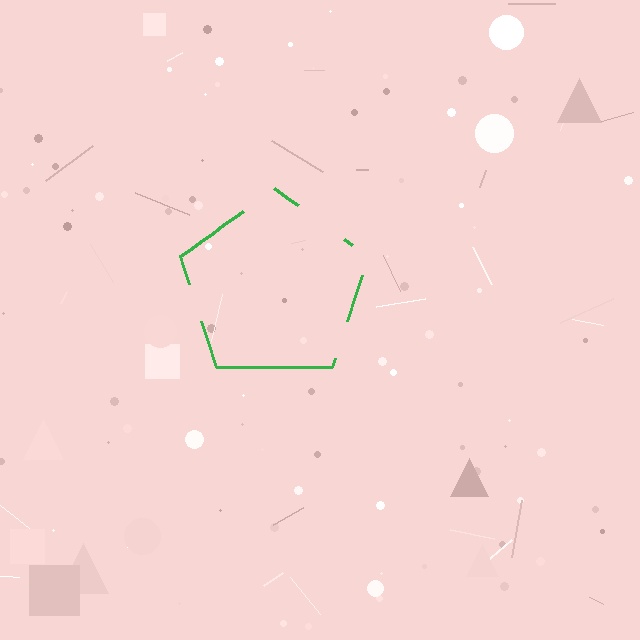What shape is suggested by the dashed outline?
The dashed outline suggests a pentagon.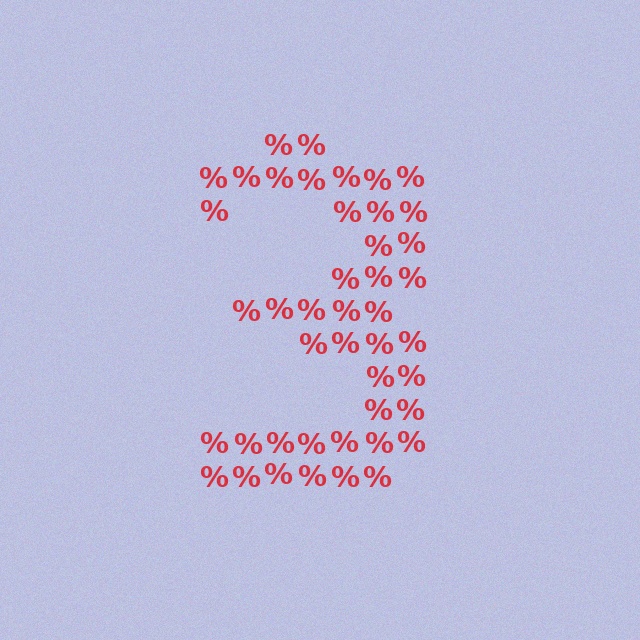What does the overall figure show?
The overall figure shows the digit 3.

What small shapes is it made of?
It is made of small percent signs.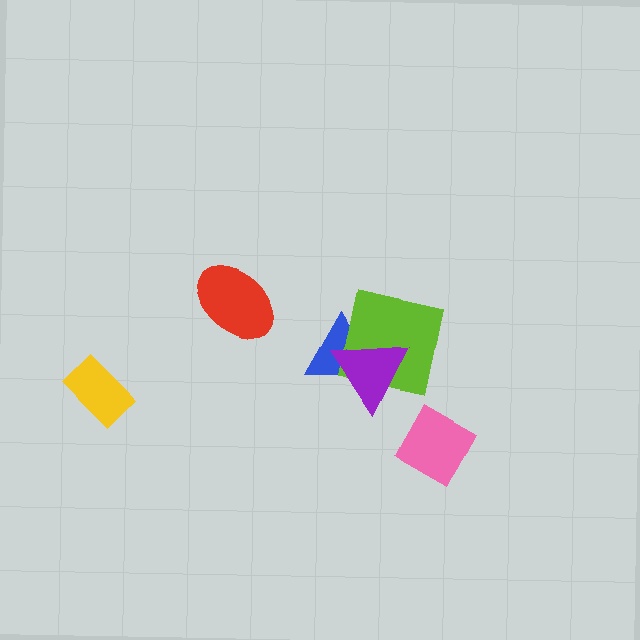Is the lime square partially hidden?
Yes, it is partially covered by another shape.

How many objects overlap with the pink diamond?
0 objects overlap with the pink diamond.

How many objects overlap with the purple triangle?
2 objects overlap with the purple triangle.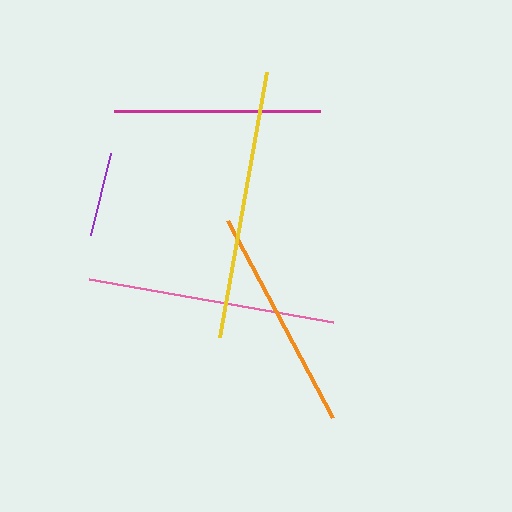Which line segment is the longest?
The yellow line is the longest at approximately 269 pixels.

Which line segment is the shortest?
The purple line is the shortest at approximately 84 pixels.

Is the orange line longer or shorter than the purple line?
The orange line is longer than the purple line.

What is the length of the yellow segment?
The yellow segment is approximately 269 pixels long.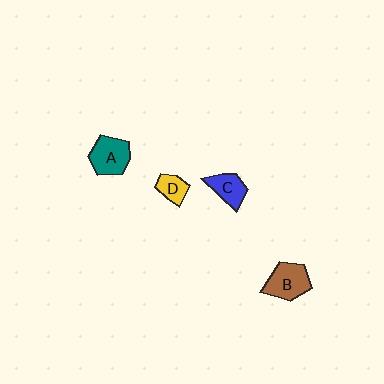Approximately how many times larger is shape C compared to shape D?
Approximately 1.3 times.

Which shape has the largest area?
Shape B (brown).